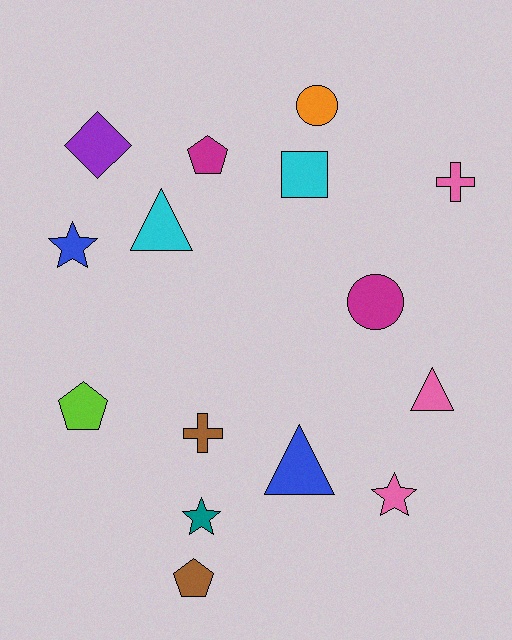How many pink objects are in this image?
There are 3 pink objects.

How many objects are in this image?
There are 15 objects.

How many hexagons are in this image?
There are no hexagons.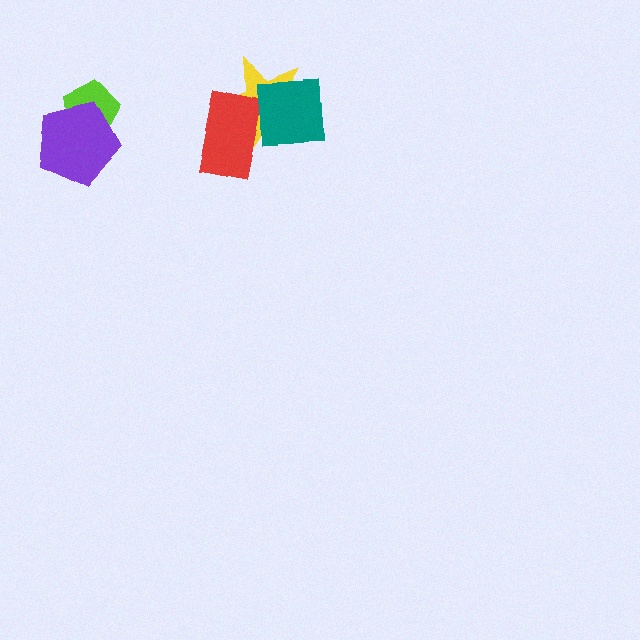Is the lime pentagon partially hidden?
Yes, it is partially covered by another shape.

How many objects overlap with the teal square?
2 objects overlap with the teal square.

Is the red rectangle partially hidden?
Yes, it is partially covered by another shape.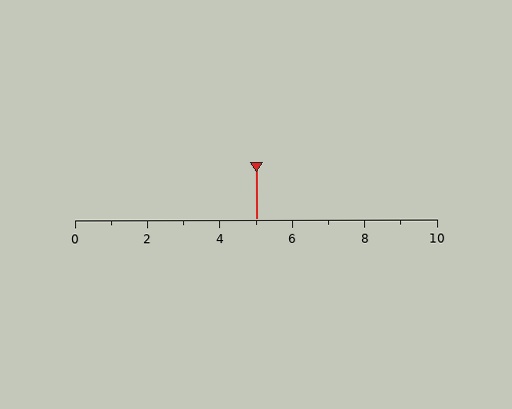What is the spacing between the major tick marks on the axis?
The major ticks are spaced 2 apart.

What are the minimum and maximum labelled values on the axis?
The axis runs from 0 to 10.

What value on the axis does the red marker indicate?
The marker indicates approximately 5.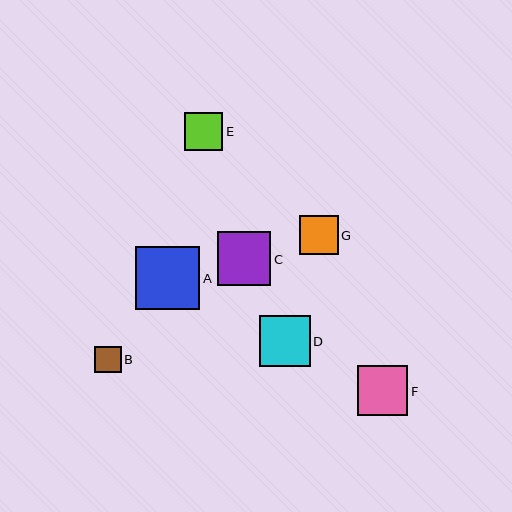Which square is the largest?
Square A is the largest with a size of approximately 64 pixels.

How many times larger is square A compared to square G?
Square A is approximately 1.6 times the size of square G.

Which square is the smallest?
Square B is the smallest with a size of approximately 27 pixels.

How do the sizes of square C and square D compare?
Square C and square D are approximately the same size.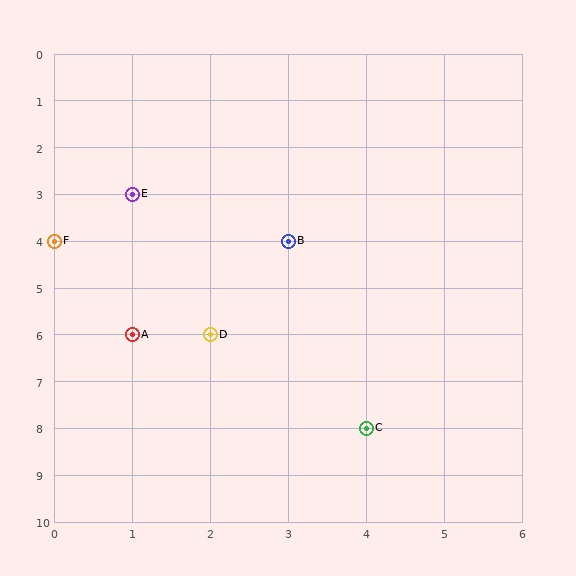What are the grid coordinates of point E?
Point E is at grid coordinates (1, 3).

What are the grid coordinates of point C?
Point C is at grid coordinates (4, 8).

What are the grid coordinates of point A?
Point A is at grid coordinates (1, 6).